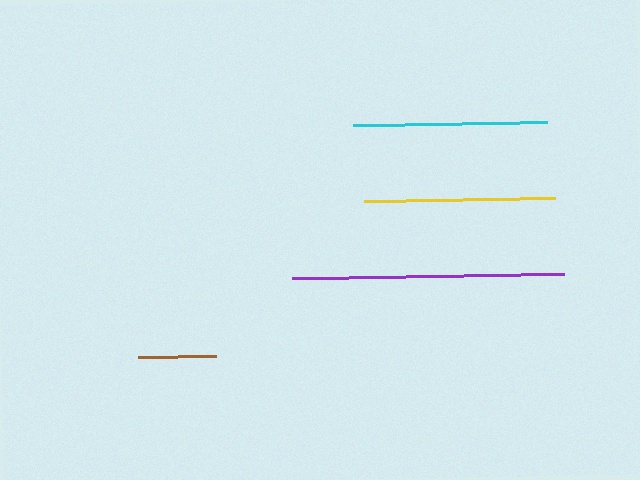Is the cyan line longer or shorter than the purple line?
The purple line is longer than the cyan line.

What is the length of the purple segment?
The purple segment is approximately 271 pixels long.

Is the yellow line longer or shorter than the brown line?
The yellow line is longer than the brown line.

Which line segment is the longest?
The purple line is the longest at approximately 271 pixels.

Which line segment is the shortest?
The brown line is the shortest at approximately 79 pixels.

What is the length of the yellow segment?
The yellow segment is approximately 191 pixels long.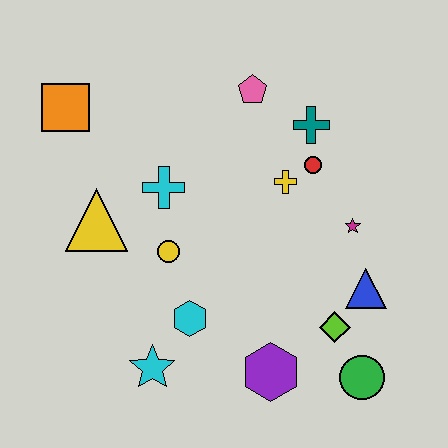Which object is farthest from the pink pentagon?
The green circle is farthest from the pink pentagon.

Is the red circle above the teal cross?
No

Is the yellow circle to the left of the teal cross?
Yes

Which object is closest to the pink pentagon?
The teal cross is closest to the pink pentagon.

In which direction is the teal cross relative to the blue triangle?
The teal cross is above the blue triangle.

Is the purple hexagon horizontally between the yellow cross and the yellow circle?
Yes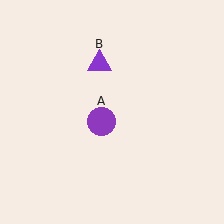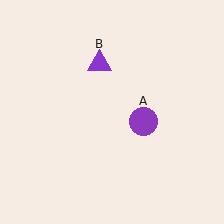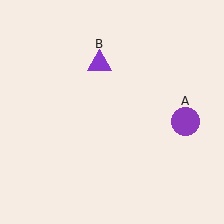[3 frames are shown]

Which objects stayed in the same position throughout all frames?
Purple triangle (object B) remained stationary.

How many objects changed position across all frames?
1 object changed position: purple circle (object A).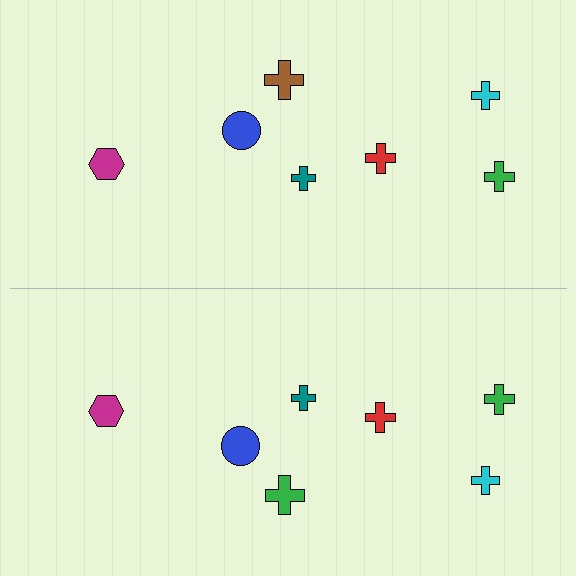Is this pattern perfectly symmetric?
No, the pattern is not perfectly symmetric. The green cross on the bottom side breaks the symmetry — its mirror counterpart is brown.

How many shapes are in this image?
There are 14 shapes in this image.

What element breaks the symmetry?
The green cross on the bottom side breaks the symmetry — its mirror counterpart is brown.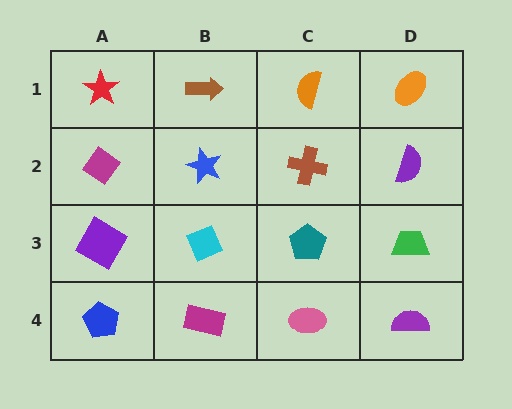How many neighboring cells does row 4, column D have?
2.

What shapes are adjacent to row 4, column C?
A teal pentagon (row 3, column C), a magenta rectangle (row 4, column B), a purple semicircle (row 4, column D).